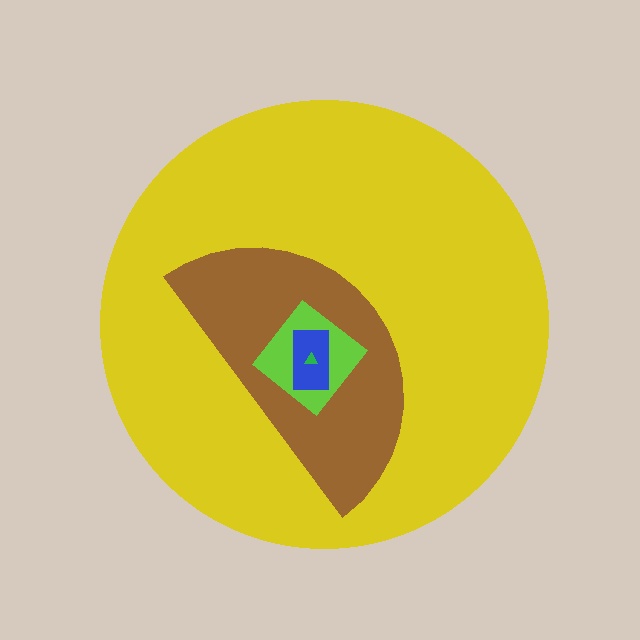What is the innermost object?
The green triangle.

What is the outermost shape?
The yellow circle.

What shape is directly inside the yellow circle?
The brown semicircle.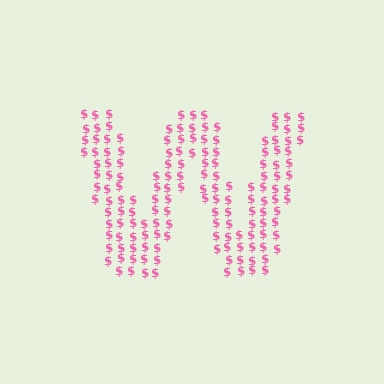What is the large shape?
The large shape is the letter W.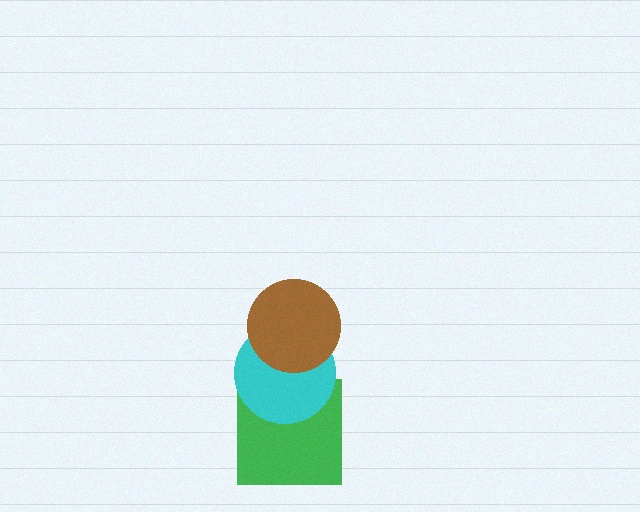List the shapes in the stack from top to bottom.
From top to bottom: the brown circle, the cyan circle, the green square.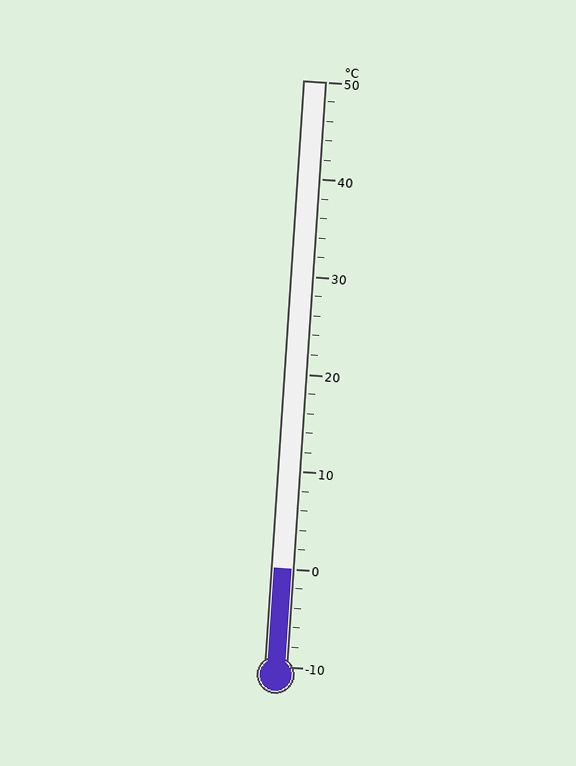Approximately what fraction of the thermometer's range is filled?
The thermometer is filled to approximately 15% of its range.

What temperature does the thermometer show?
The thermometer shows approximately 0°C.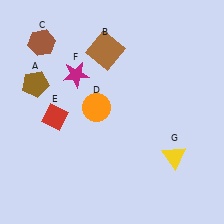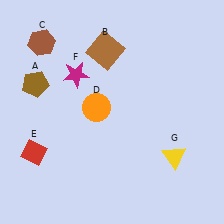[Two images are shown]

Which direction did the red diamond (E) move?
The red diamond (E) moved down.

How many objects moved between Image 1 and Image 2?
1 object moved between the two images.